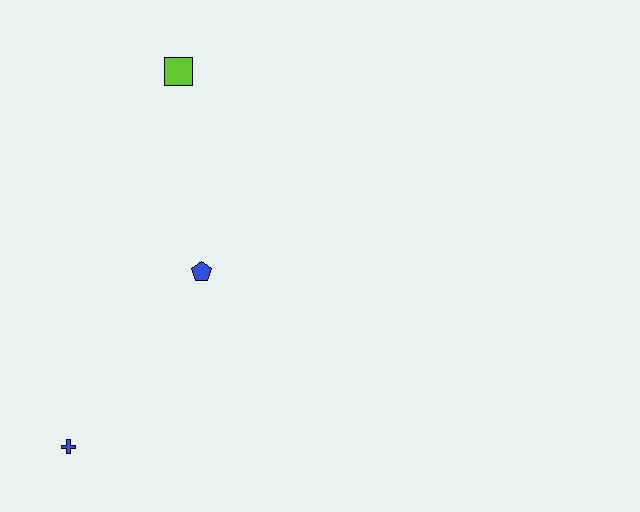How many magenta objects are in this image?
There are no magenta objects.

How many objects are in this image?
There are 3 objects.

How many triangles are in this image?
There are no triangles.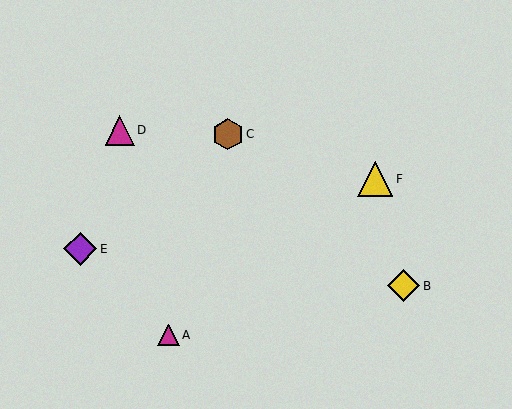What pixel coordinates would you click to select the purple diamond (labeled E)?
Click at (80, 249) to select the purple diamond E.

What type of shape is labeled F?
Shape F is a yellow triangle.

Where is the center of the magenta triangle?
The center of the magenta triangle is at (169, 335).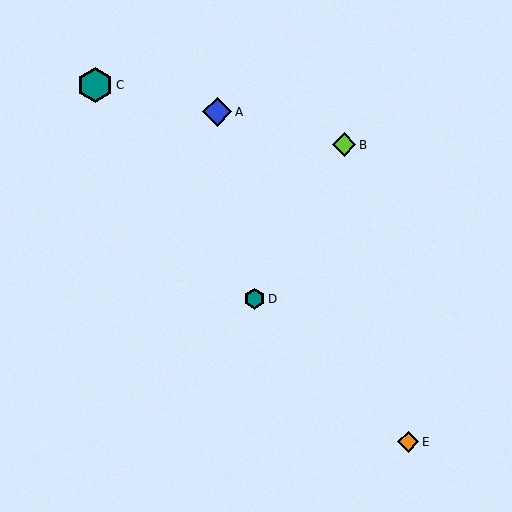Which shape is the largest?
The teal hexagon (labeled C) is the largest.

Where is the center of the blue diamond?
The center of the blue diamond is at (217, 112).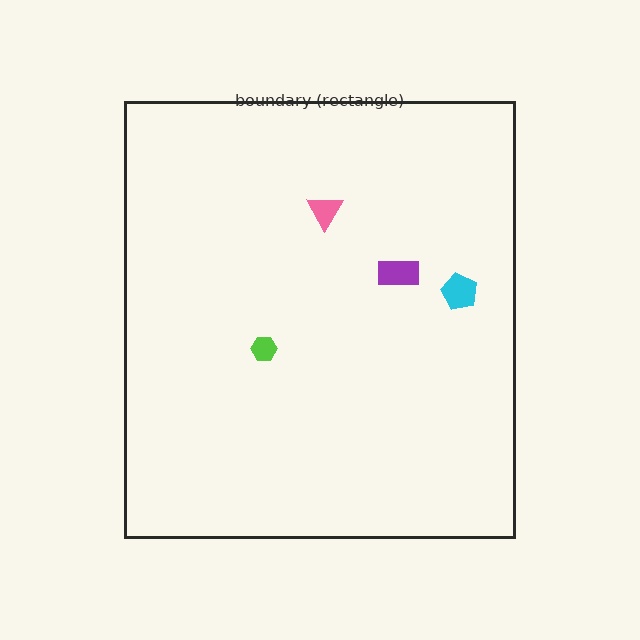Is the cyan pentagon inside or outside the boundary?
Inside.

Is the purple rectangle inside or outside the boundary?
Inside.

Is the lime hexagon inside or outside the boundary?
Inside.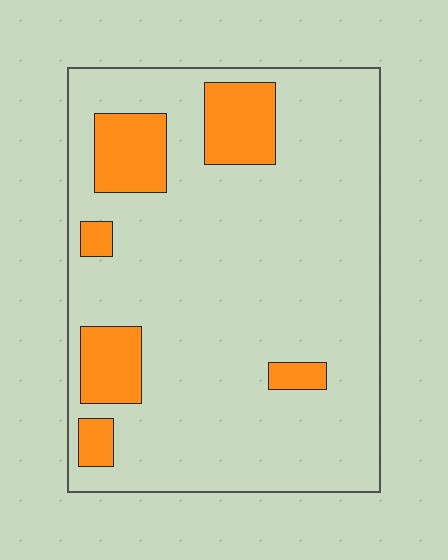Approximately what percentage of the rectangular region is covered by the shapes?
Approximately 15%.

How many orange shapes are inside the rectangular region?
6.